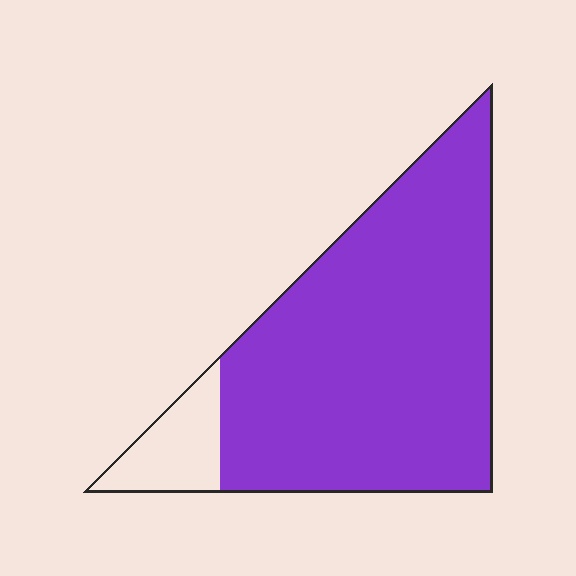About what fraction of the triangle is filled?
About nine tenths (9/10).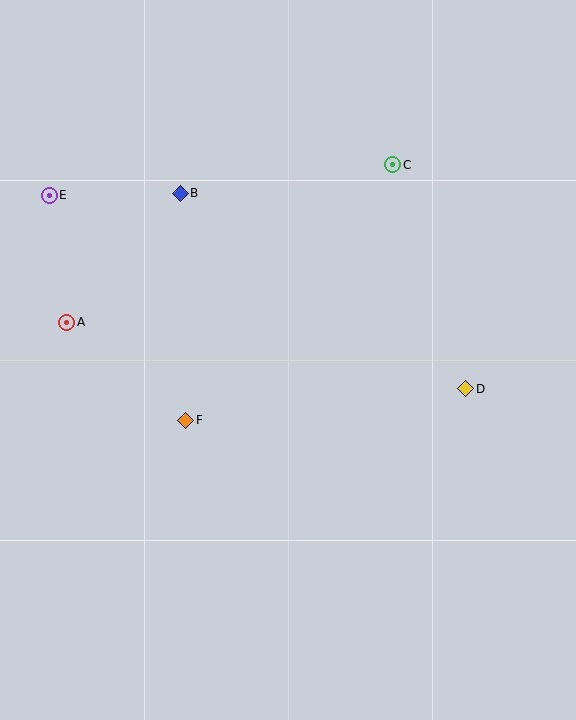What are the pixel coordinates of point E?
Point E is at (49, 195).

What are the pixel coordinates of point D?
Point D is at (466, 389).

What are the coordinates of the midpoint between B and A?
The midpoint between B and A is at (123, 258).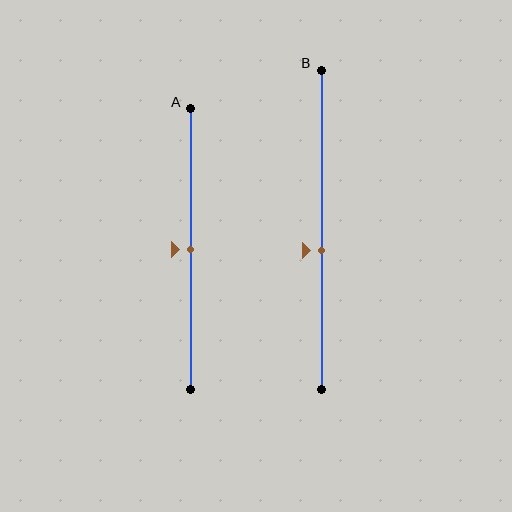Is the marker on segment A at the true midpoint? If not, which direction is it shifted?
Yes, the marker on segment A is at the true midpoint.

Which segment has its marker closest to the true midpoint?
Segment A has its marker closest to the true midpoint.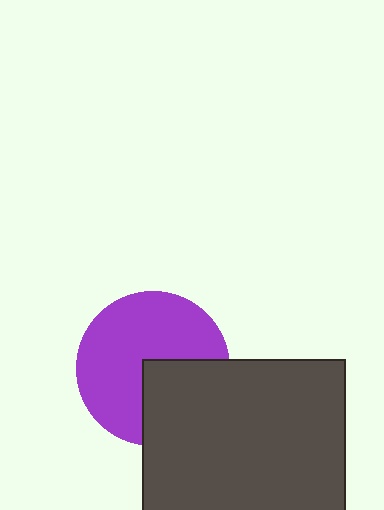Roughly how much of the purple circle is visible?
Most of it is visible (roughly 66%).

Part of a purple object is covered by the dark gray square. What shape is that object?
It is a circle.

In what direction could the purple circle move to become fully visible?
The purple circle could move toward the upper-left. That would shift it out from behind the dark gray square entirely.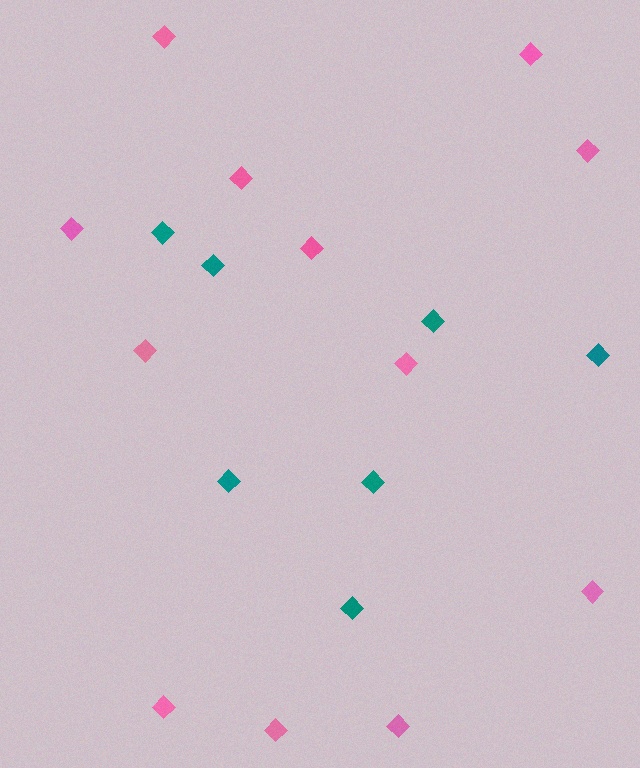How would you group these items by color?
There are 2 groups: one group of pink diamonds (12) and one group of teal diamonds (7).